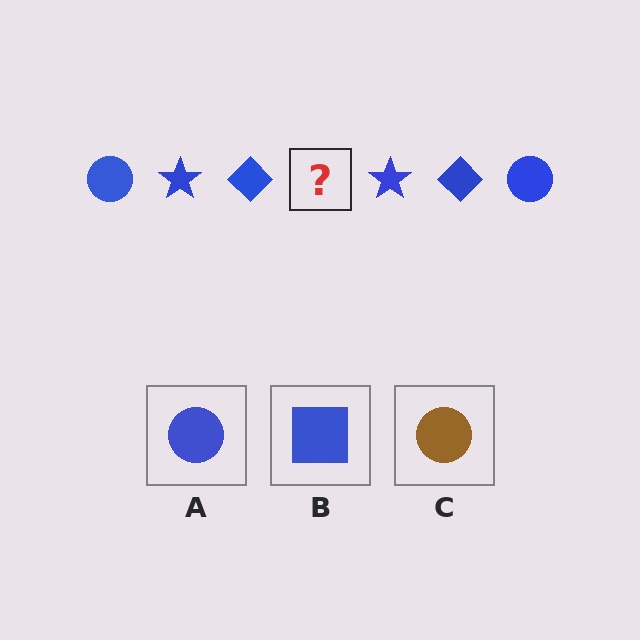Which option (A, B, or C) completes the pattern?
A.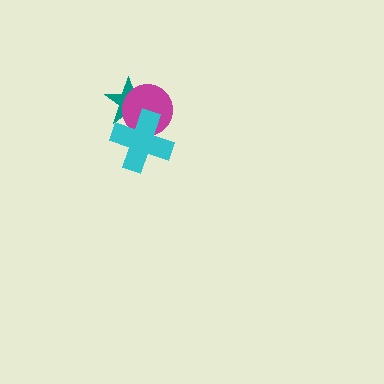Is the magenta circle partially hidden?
Yes, it is partially covered by another shape.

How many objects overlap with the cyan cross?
2 objects overlap with the cyan cross.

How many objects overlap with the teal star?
2 objects overlap with the teal star.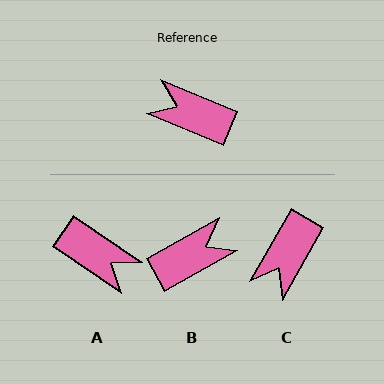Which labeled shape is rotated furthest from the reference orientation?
A, about 169 degrees away.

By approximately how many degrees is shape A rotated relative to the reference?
Approximately 169 degrees counter-clockwise.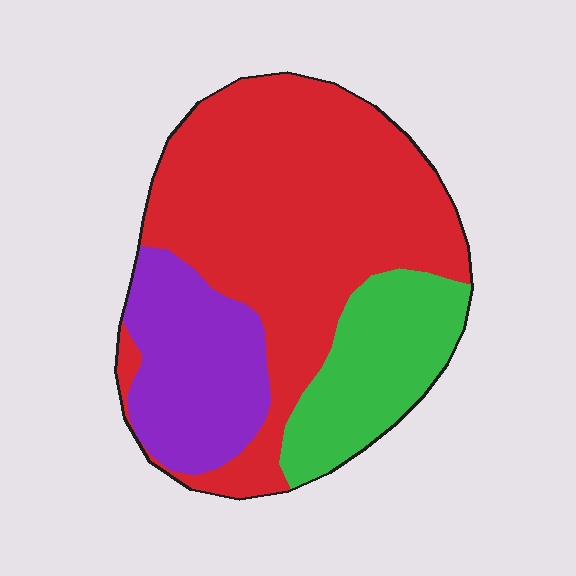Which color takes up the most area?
Red, at roughly 60%.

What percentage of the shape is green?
Green covers 20% of the shape.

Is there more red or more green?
Red.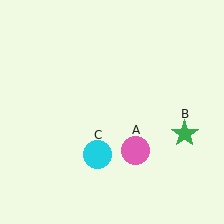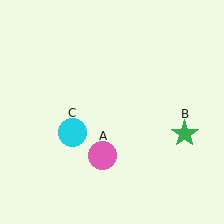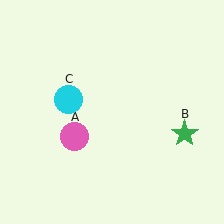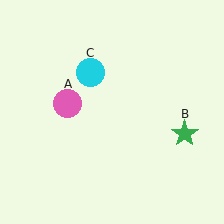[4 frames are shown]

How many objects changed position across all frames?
2 objects changed position: pink circle (object A), cyan circle (object C).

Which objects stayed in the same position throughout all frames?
Green star (object B) remained stationary.